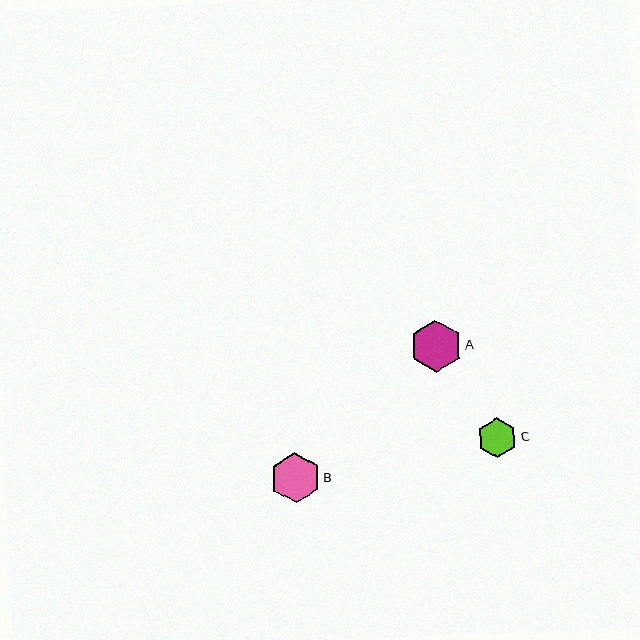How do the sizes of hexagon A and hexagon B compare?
Hexagon A and hexagon B are approximately the same size.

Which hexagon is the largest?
Hexagon A is the largest with a size of approximately 52 pixels.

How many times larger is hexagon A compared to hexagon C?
Hexagon A is approximately 1.3 times the size of hexagon C.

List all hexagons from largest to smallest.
From largest to smallest: A, B, C.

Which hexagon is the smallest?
Hexagon C is the smallest with a size of approximately 40 pixels.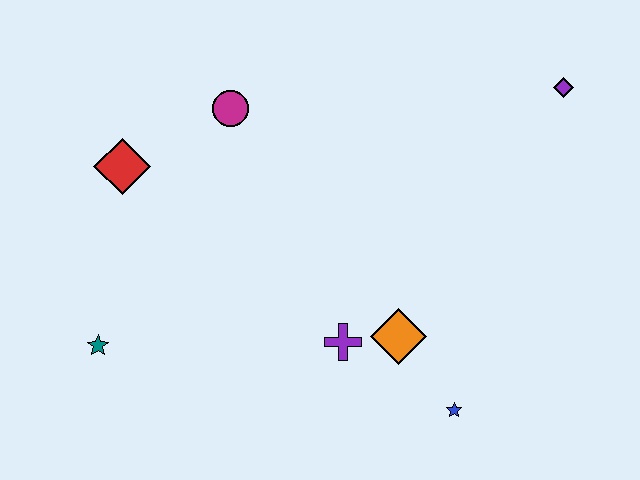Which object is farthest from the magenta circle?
The blue star is farthest from the magenta circle.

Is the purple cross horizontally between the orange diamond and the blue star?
No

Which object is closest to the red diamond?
The magenta circle is closest to the red diamond.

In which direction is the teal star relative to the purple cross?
The teal star is to the left of the purple cross.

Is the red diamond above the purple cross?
Yes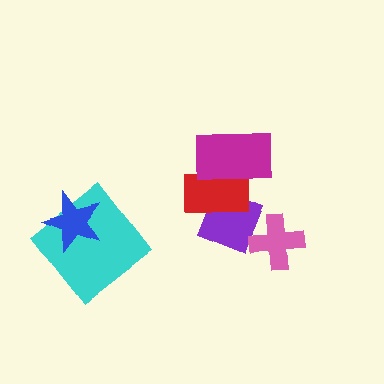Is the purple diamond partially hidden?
Yes, it is partially covered by another shape.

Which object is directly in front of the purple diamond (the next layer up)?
The red rectangle is directly in front of the purple diamond.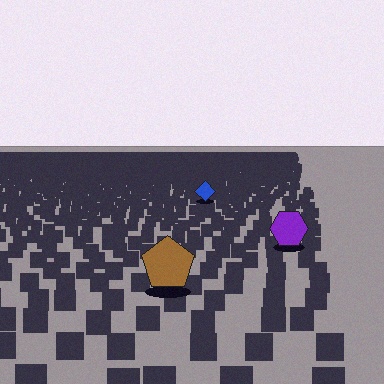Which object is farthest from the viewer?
The blue diamond is farthest from the viewer. It appears smaller and the ground texture around it is denser.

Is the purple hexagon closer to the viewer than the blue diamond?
Yes. The purple hexagon is closer — you can tell from the texture gradient: the ground texture is coarser near it.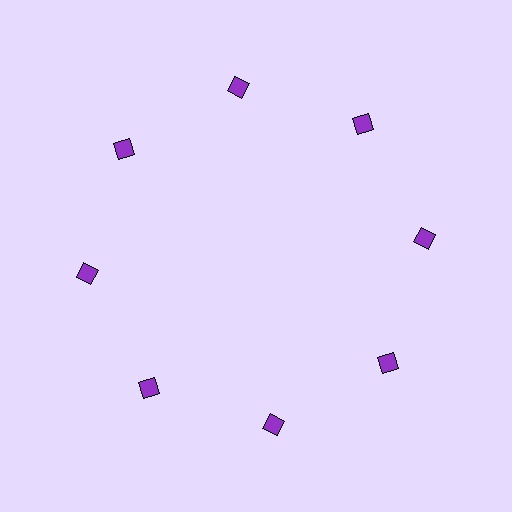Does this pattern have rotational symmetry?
Yes, this pattern has 8-fold rotational symmetry. It looks the same after rotating 45 degrees around the center.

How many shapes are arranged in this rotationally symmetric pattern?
There are 8 shapes, arranged in 8 groups of 1.